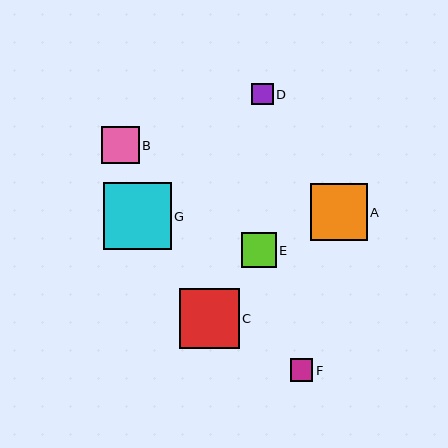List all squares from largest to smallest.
From largest to smallest: G, C, A, B, E, F, D.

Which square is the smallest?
Square D is the smallest with a size of approximately 21 pixels.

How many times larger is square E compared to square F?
Square E is approximately 1.5 times the size of square F.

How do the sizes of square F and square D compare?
Square F and square D are approximately the same size.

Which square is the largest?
Square G is the largest with a size of approximately 67 pixels.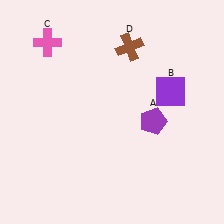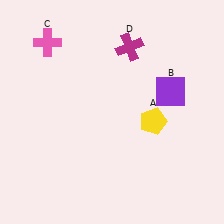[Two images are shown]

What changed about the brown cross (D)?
In Image 1, D is brown. In Image 2, it changed to magenta.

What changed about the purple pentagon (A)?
In Image 1, A is purple. In Image 2, it changed to yellow.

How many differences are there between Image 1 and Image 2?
There are 2 differences between the two images.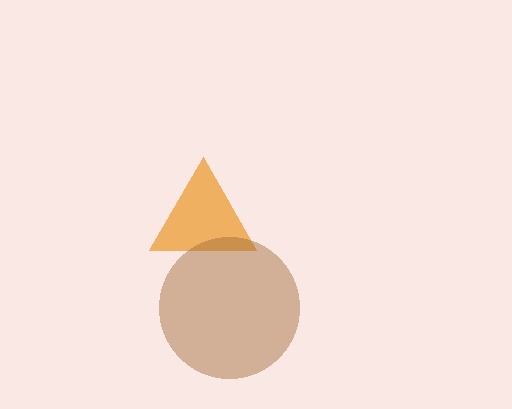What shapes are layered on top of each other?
The layered shapes are: an orange triangle, a brown circle.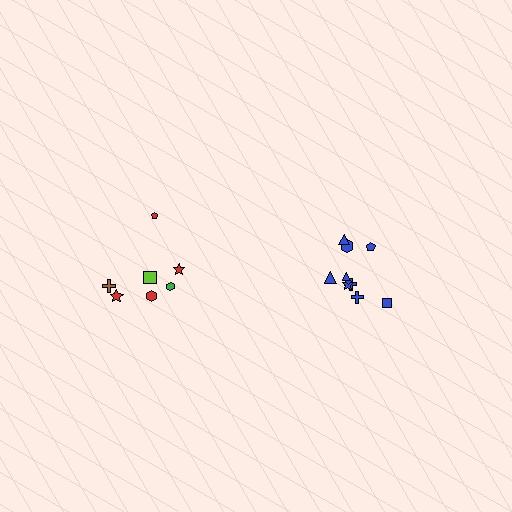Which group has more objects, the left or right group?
The right group.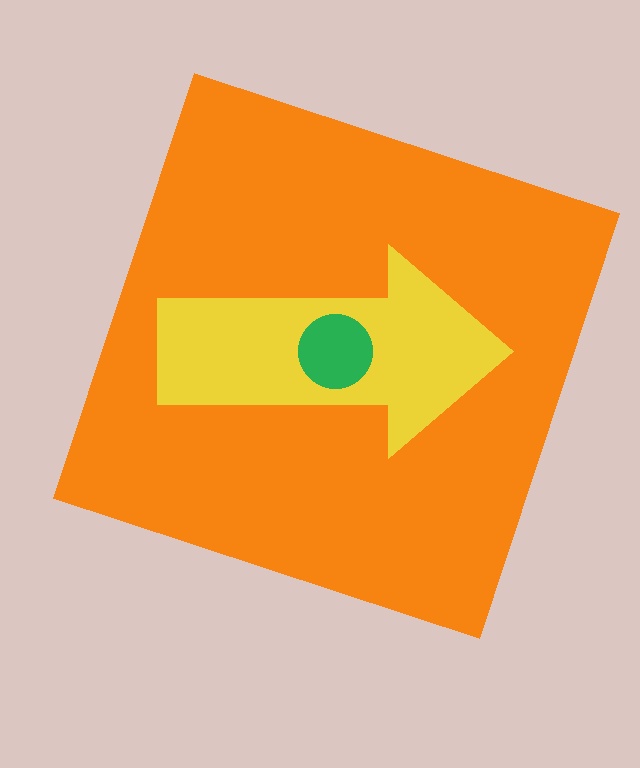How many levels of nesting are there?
3.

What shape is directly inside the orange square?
The yellow arrow.